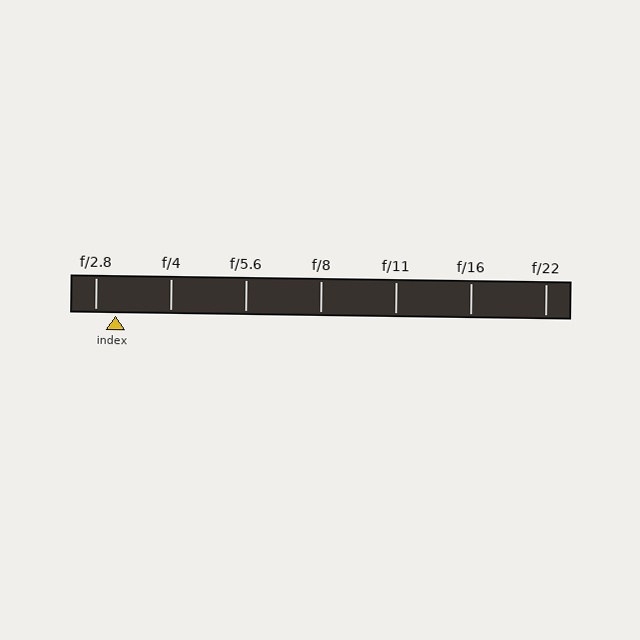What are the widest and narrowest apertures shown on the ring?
The widest aperture shown is f/2.8 and the narrowest is f/22.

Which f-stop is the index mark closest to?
The index mark is closest to f/2.8.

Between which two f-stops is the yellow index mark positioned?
The index mark is between f/2.8 and f/4.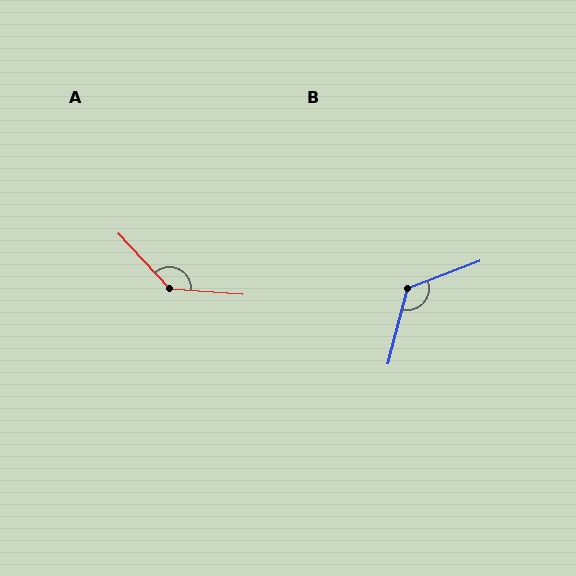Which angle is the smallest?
B, at approximately 125 degrees.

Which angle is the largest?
A, at approximately 137 degrees.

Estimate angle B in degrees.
Approximately 125 degrees.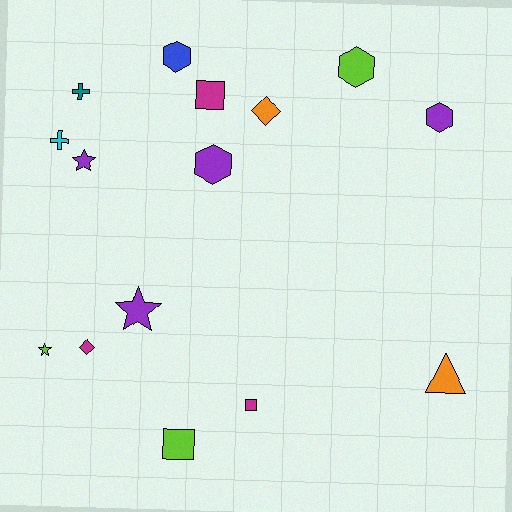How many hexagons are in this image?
There are 4 hexagons.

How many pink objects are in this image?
There are no pink objects.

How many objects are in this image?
There are 15 objects.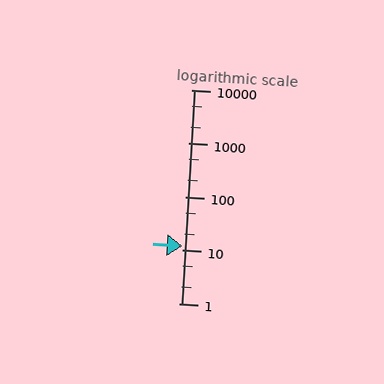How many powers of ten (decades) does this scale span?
The scale spans 4 decades, from 1 to 10000.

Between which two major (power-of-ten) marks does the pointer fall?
The pointer is between 10 and 100.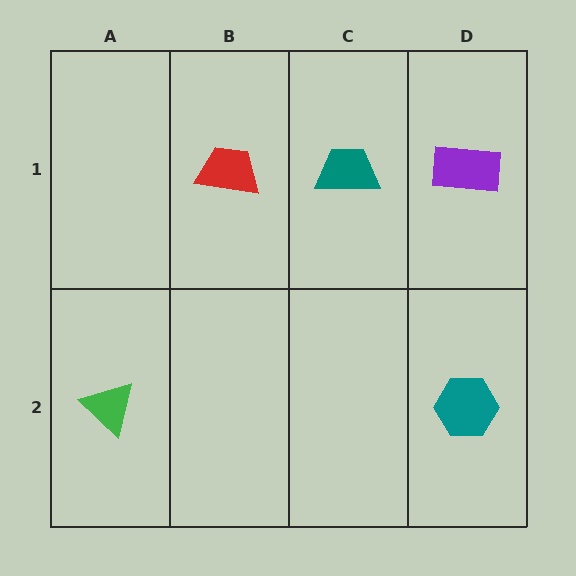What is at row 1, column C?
A teal trapezoid.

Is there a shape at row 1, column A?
No, that cell is empty.